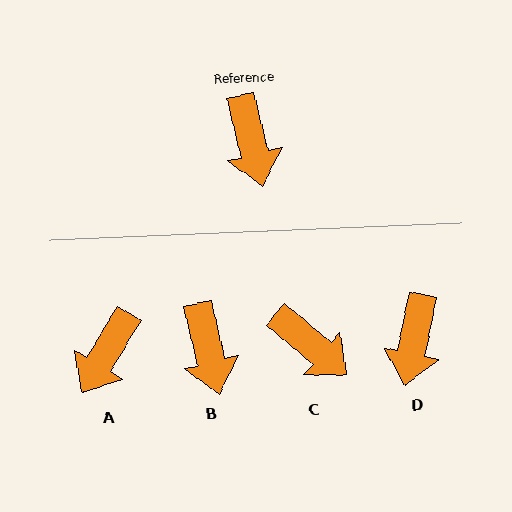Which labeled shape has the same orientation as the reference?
B.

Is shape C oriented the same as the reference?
No, it is off by about 36 degrees.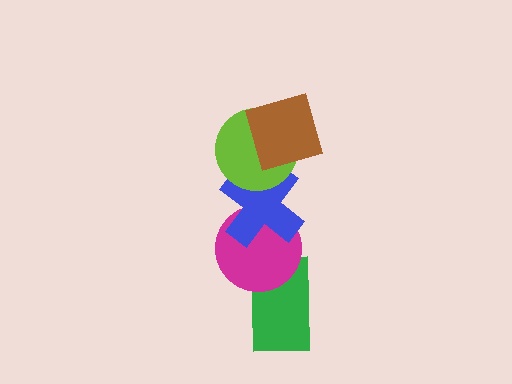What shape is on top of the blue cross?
The lime circle is on top of the blue cross.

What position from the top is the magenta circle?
The magenta circle is 4th from the top.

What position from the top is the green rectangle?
The green rectangle is 5th from the top.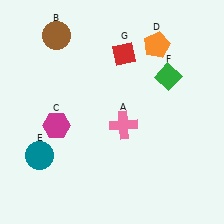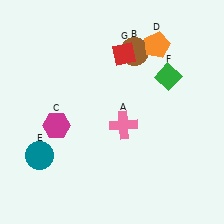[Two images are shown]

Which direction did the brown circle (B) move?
The brown circle (B) moved right.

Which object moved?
The brown circle (B) moved right.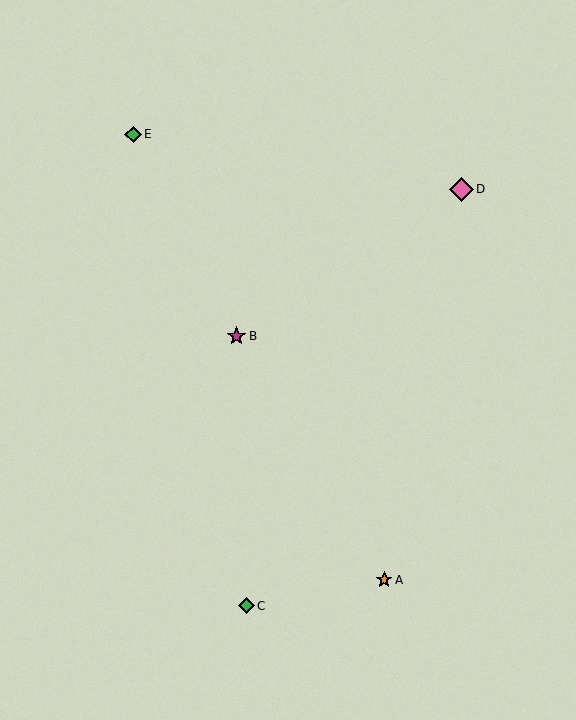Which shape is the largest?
The pink diamond (labeled D) is the largest.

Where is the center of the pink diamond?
The center of the pink diamond is at (462, 189).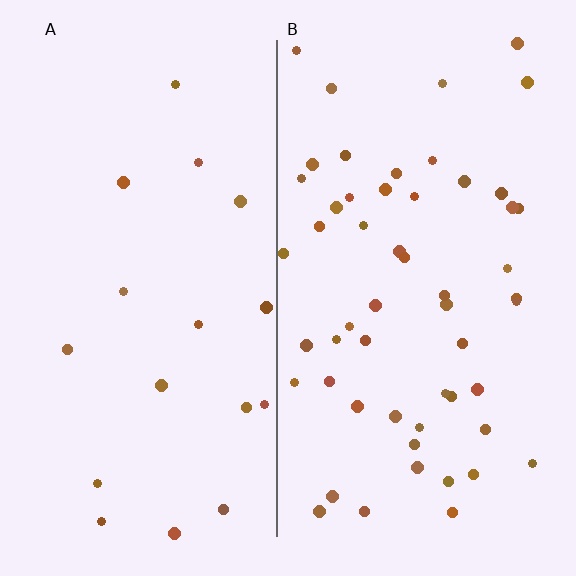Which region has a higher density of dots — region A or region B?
B (the right).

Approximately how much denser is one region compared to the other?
Approximately 3.2× — region B over region A.